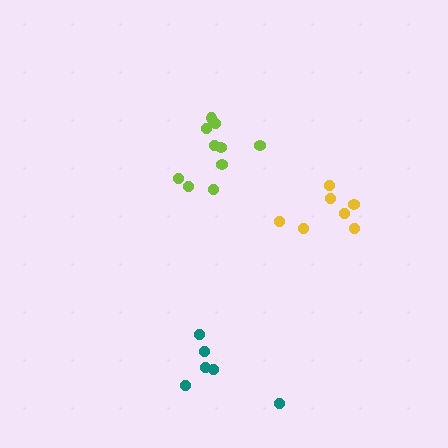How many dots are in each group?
Group 1: 10 dots, Group 2: 6 dots, Group 3: 7 dots (23 total).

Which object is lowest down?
The teal cluster is bottommost.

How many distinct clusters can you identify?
There are 3 distinct clusters.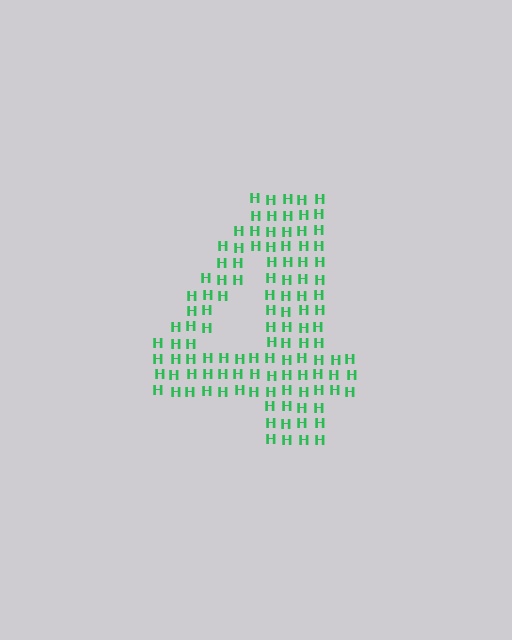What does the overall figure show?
The overall figure shows the digit 4.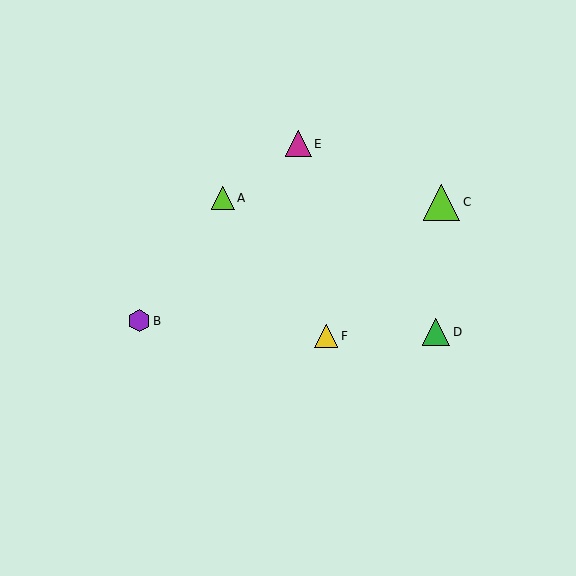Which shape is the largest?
The lime triangle (labeled C) is the largest.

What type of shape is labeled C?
Shape C is a lime triangle.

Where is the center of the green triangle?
The center of the green triangle is at (436, 332).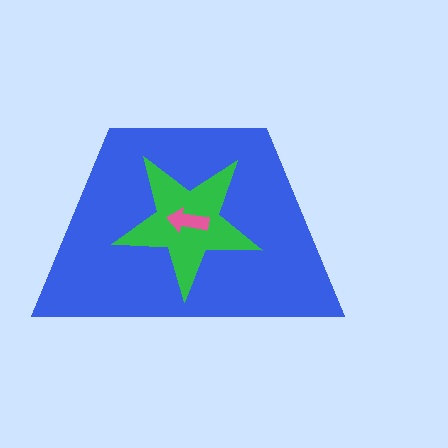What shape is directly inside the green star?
The pink arrow.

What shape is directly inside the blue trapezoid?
The green star.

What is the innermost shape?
The pink arrow.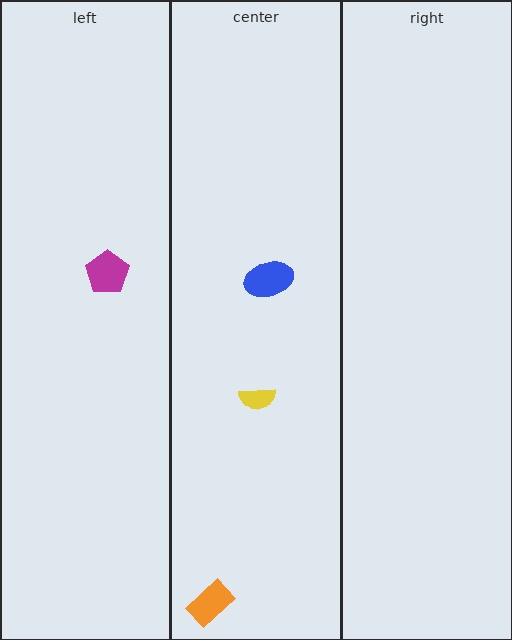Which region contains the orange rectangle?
The center region.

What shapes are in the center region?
The yellow semicircle, the blue ellipse, the orange rectangle.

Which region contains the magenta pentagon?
The left region.